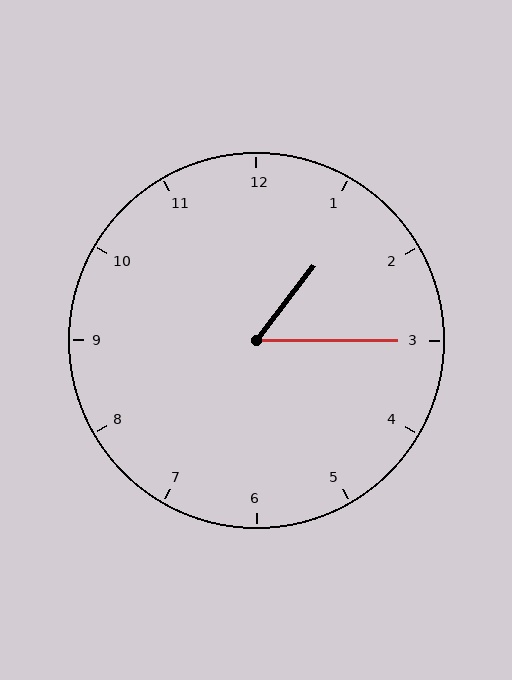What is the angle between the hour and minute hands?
Approximately 52 degrees.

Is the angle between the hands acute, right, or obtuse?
It is acute.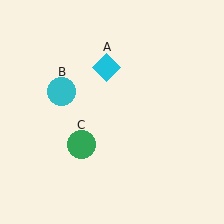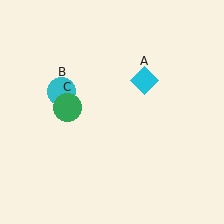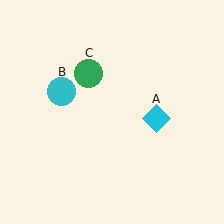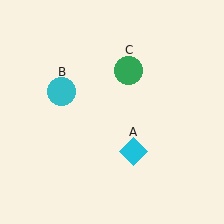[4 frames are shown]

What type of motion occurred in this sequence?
The cyan diamond (object A), green circle (object C) rotated clockwise around the center of the scene.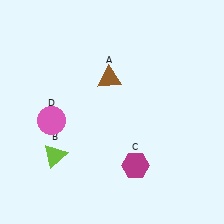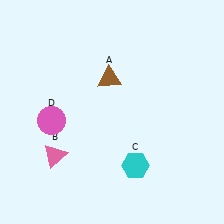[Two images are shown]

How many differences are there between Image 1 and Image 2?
There are 2 differences between the two images.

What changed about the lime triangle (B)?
In Image 1, B is lime. In Image 2, it changed to pink.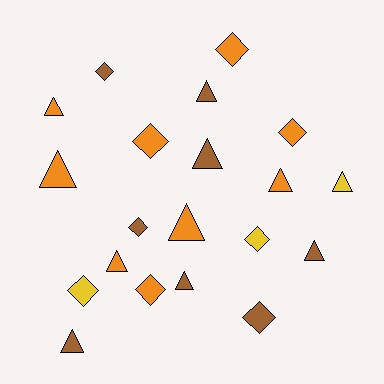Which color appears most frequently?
Orange, with 9 objects.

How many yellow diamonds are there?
There are 2 yellow diamonds.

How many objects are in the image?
There are 20 objects.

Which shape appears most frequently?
Triangle, with 11 objects.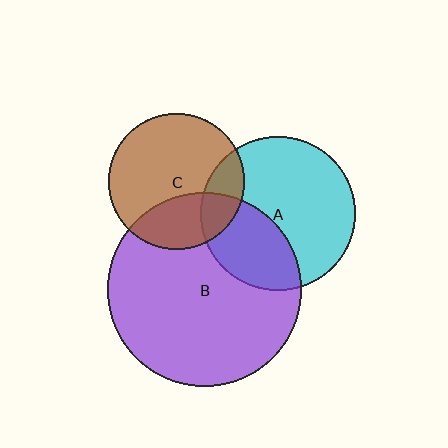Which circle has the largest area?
Circle B (purple).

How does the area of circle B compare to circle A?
Approximately 1.6 times.